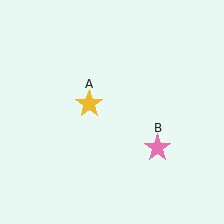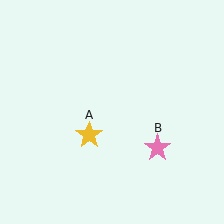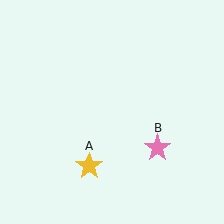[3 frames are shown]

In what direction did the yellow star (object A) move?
The yellow star (object A) moved down.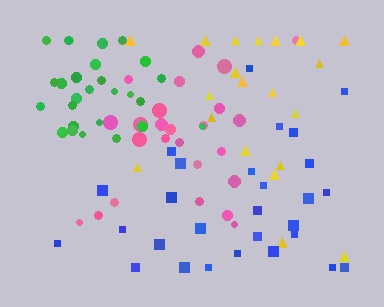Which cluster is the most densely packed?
Green.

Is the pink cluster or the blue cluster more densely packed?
Pink.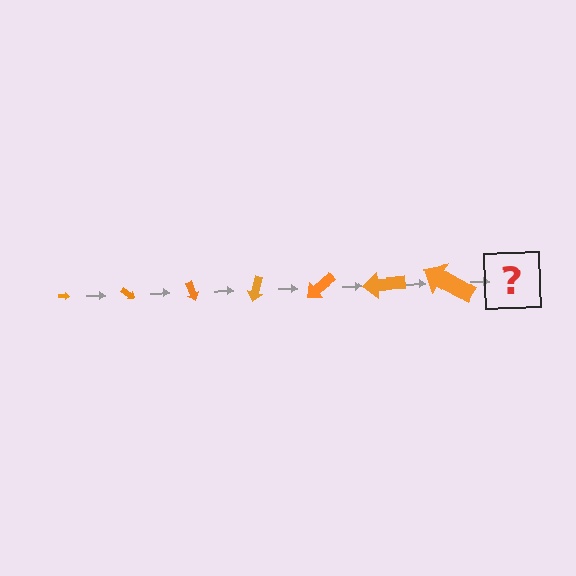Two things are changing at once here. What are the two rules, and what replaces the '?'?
The two rules are that the arrow grows larger each step and it rotates 35 degrees each step. The '?' should be an arrow, larger than the previous one and rotated 245 degrees from the start.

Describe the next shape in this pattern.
It should be an arrow, larger than the previous one and rotated 245 degrees from the start.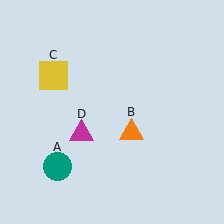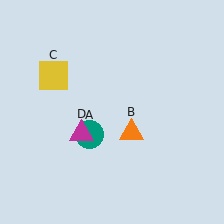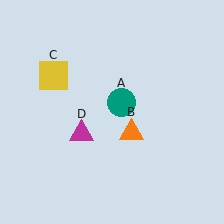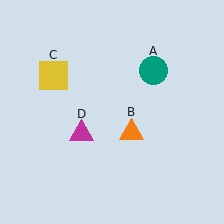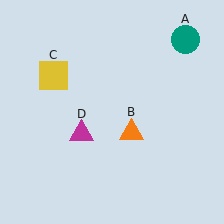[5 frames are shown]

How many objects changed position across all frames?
1 object changed position: teal circle (object A).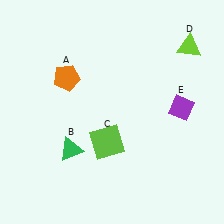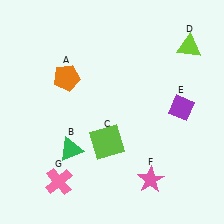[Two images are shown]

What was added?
A pink star (F), a pink cross (G) were added in Image 2.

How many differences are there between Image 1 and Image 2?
There are 2 differences between the two images.